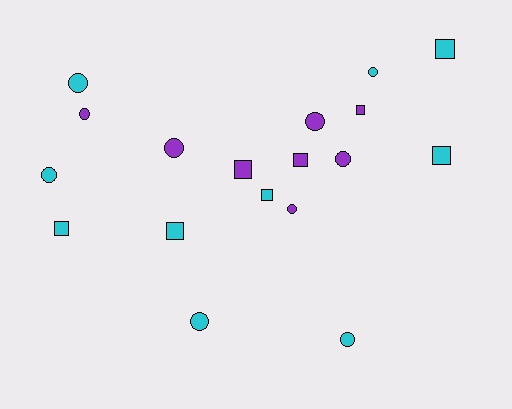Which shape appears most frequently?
Circle, with 10 objects.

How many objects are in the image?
There are 18 objects.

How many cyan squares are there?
There are 5 cyan squares.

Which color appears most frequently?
Cyan, with 10 objects.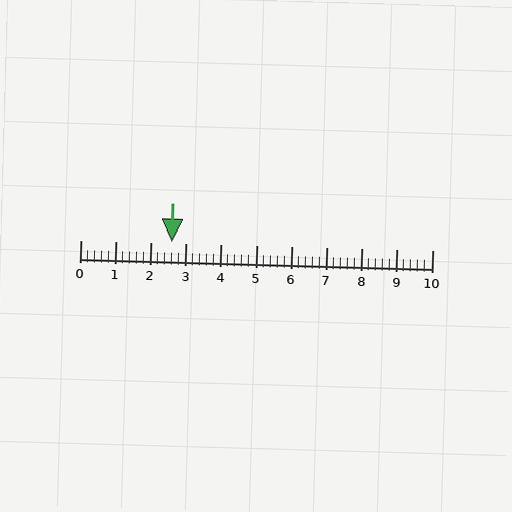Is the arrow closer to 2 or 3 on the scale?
The arrow is closer to 3.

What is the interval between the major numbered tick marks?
The major tick marks are spaced 1 units apart.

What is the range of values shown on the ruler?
The ruler shows values from 0 to 10.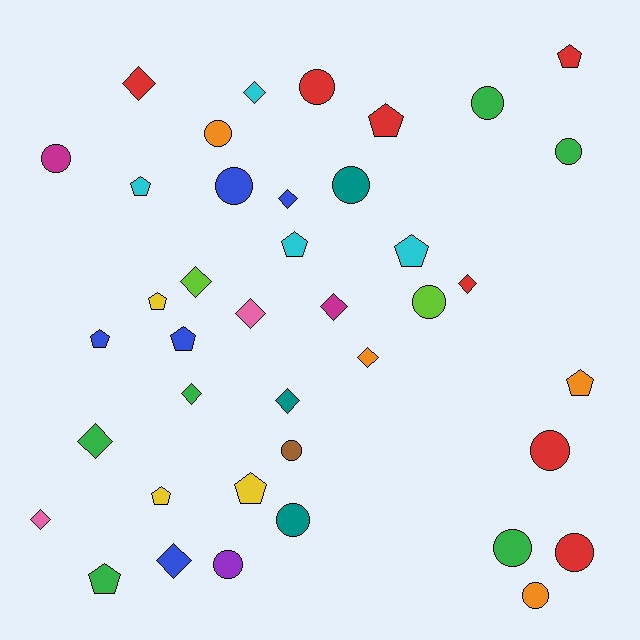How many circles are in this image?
There are 15 circles.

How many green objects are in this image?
There are 6 green objects.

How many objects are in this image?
There are 40 objects.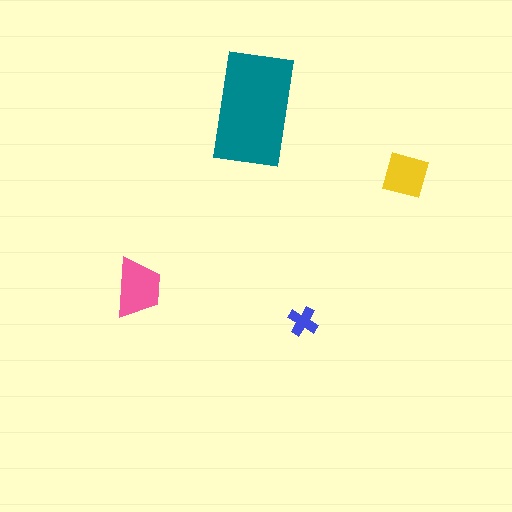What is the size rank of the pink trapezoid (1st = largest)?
2nd.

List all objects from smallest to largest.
The blue cross, the yellow square, the pink trapezoid, the teal rectangle.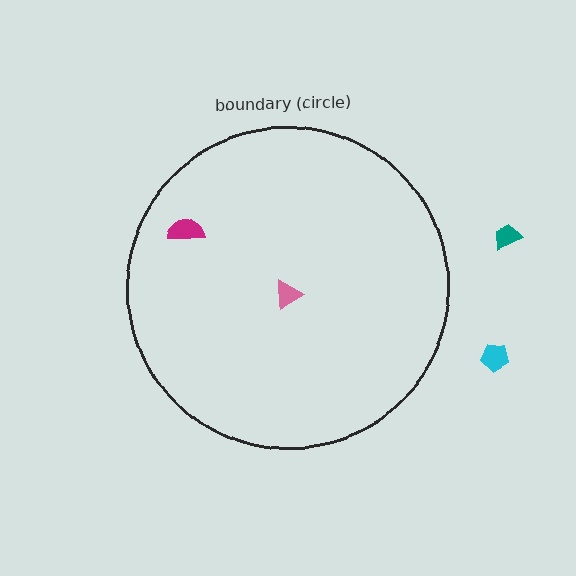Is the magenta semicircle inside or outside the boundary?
Inside.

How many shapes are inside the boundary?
2 inside, 2 outside.